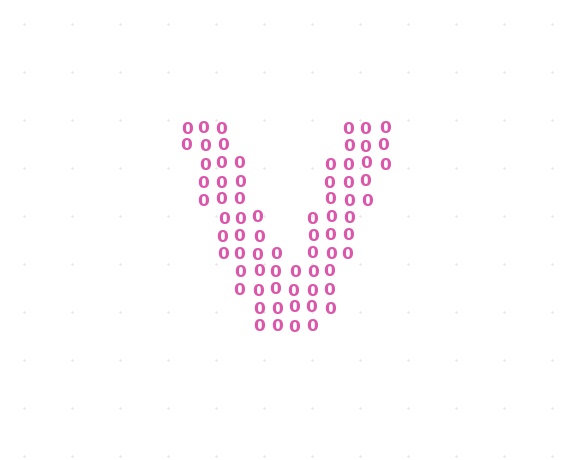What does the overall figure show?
The overall figure shows the letter V.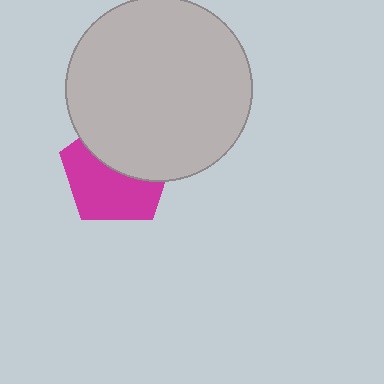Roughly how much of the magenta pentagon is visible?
About half of it is visible (roughly 55%).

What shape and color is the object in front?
The object in front is a light gray circle.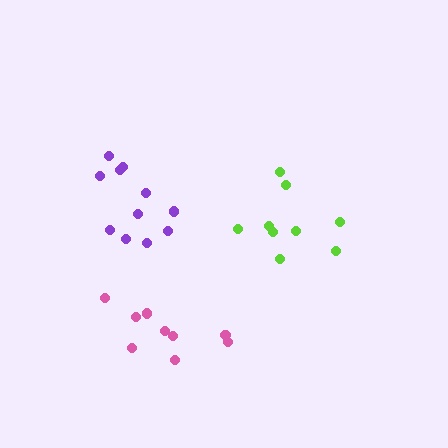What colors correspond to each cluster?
The clusters are colored: purple, pink, lime.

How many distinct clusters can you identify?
There are 3 distinct clusters.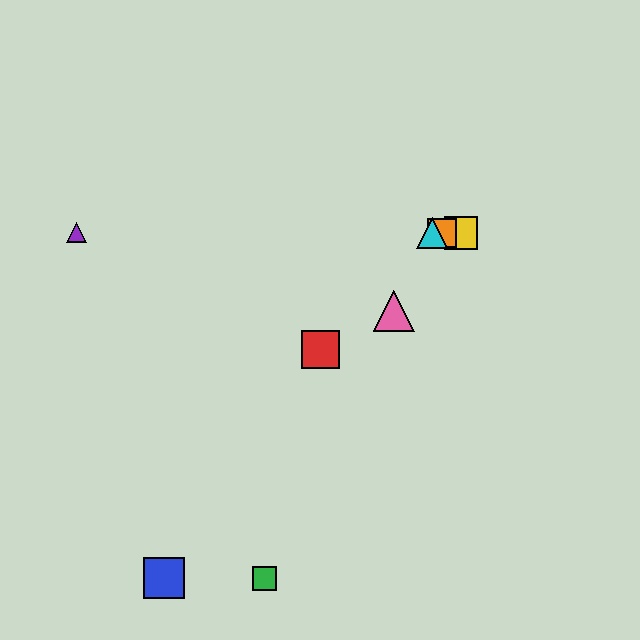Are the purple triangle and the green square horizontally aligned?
No, the purple triangle is at y≈233 and the green square is at y≈578.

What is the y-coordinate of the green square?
The green square is at y≈578.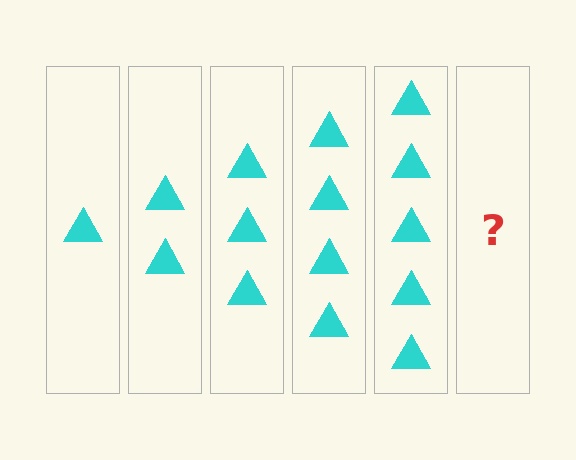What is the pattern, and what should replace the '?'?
The pattern is that each step adds one more triangle. The '?' should be 6 triangles.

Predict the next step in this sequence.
The next step is 6 triangles.